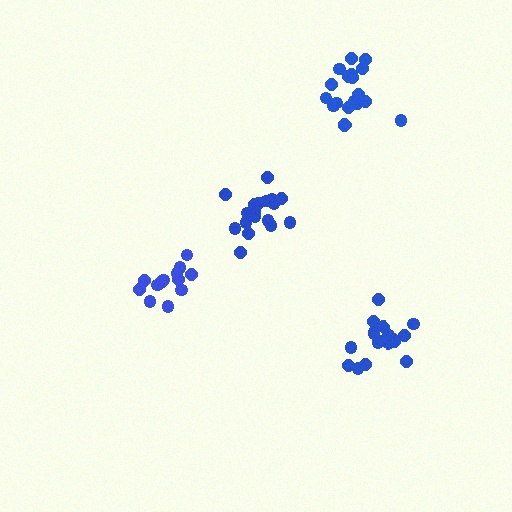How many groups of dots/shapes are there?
There are 4 groups.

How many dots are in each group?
Group 1: 19 dots, Group 2: 18 dots, Group 3: 14 dots, Group 4: 18 dots (69 total).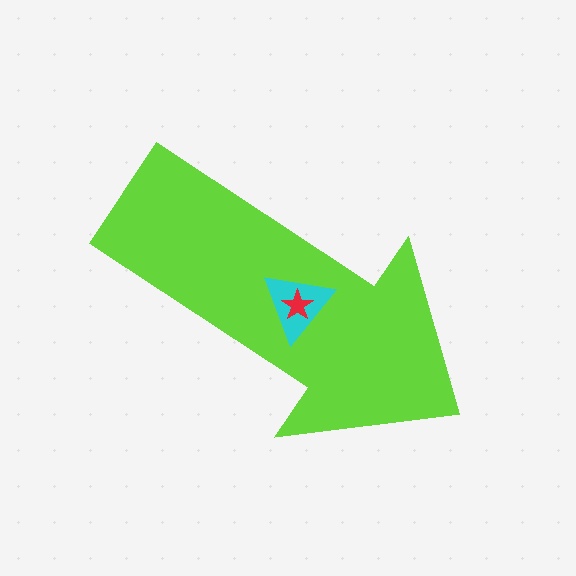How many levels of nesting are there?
3.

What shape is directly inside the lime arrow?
The cyan triangle.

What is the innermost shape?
The red star.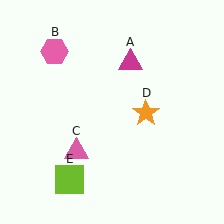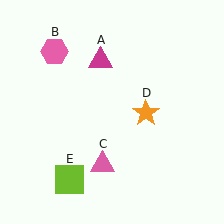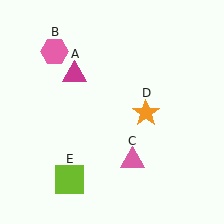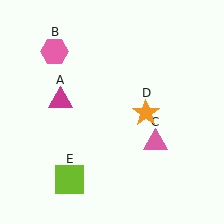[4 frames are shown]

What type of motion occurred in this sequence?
The magenta triangle (object A), pink triangle (object C) rotated counterclockwise around the center of the scene.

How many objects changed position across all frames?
2 objects changed position: magenta triangle (object A), pink triangle (object C).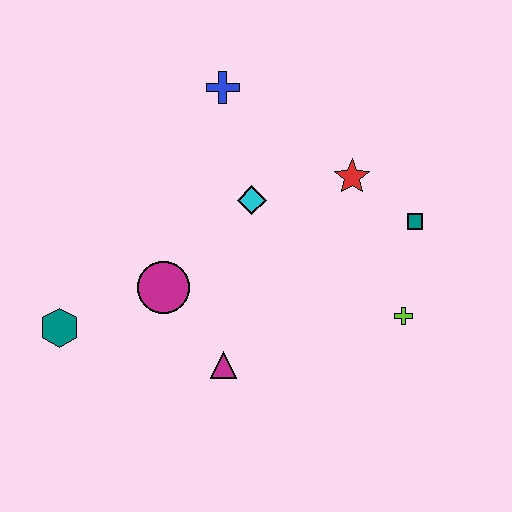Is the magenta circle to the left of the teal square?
Yes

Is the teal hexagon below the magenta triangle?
No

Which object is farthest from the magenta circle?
The teal square is farthest from the magenta circle.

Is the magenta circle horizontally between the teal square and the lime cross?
No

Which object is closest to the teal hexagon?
The magenta circle is closest to the teal hexagon.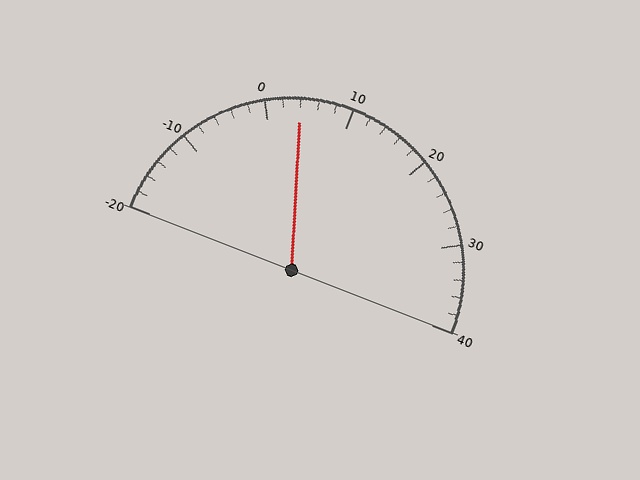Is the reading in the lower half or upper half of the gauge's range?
The reading is in the lower half of the range (-20 to 40).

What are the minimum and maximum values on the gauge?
The gauge ranges from -20 to 40.